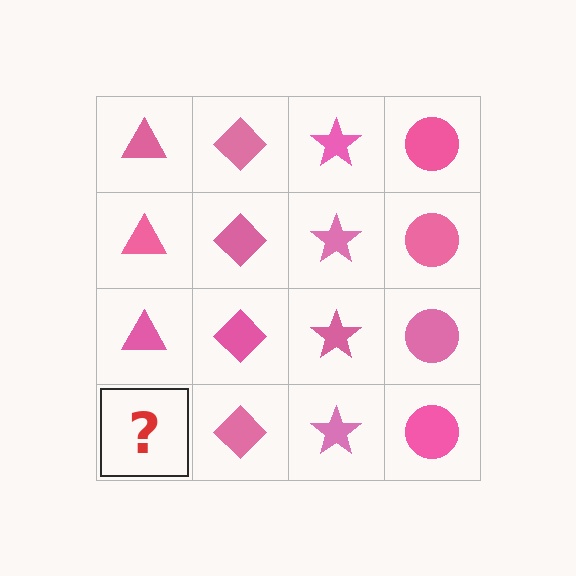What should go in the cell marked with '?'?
The missing cell should contain a pink triangle.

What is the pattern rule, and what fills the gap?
The rule is that each column has a consistent shape. The gap should be filled with a pink triangle.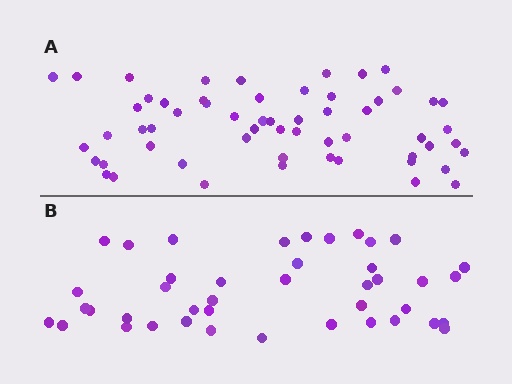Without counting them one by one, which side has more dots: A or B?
Region A (the top region) has more dots.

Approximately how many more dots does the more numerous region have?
Region A has approximately 15 more dots than region B.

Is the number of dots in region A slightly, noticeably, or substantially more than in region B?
Region A has noticeably more, but not dramatically so. The ratio is roughly 1.4 to 1.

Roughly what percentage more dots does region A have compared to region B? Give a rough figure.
About 40% more.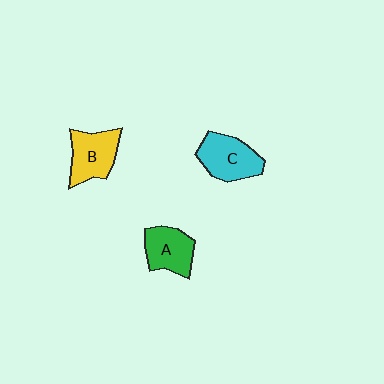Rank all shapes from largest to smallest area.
From largest to smallest: C (cyan), B (yellow), A (green).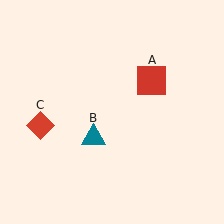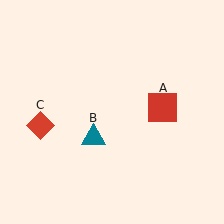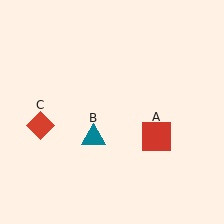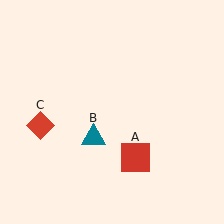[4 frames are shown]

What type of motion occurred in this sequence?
The red square (object A) rotated clockwise around the center of the scene.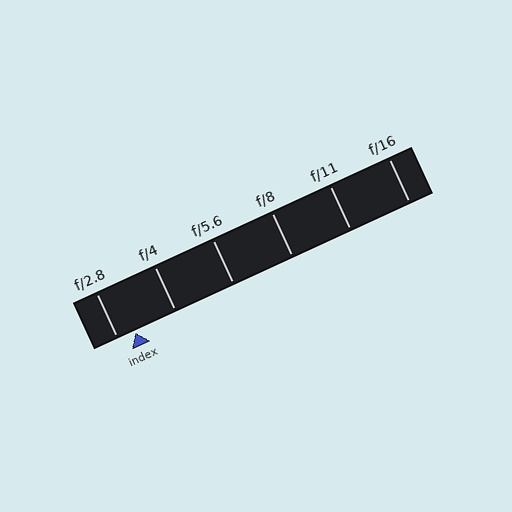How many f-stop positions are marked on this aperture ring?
There are 6 f-stop positions marked.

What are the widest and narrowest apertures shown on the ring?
The widest aperture shown is f/2.8 and the narrowest is f/16.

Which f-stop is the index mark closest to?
The index mark is closest to f/2.8.